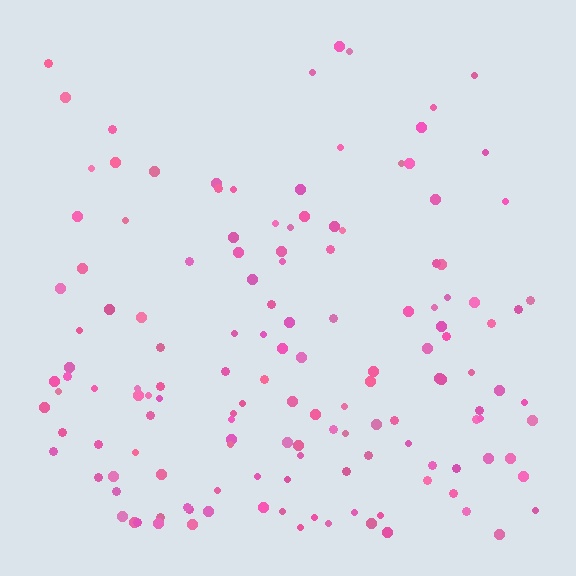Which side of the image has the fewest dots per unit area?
The top.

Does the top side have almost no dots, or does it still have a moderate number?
Still a moderate number, just noticeably fewer than the bottom.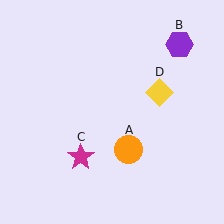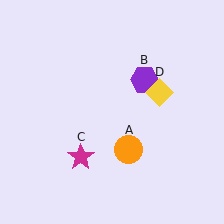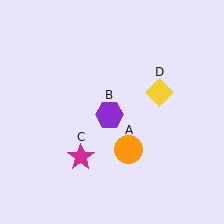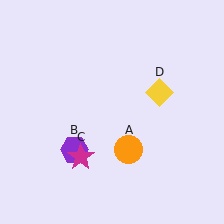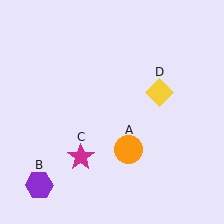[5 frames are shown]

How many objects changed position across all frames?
1 object changed position: purple hexagon (object B).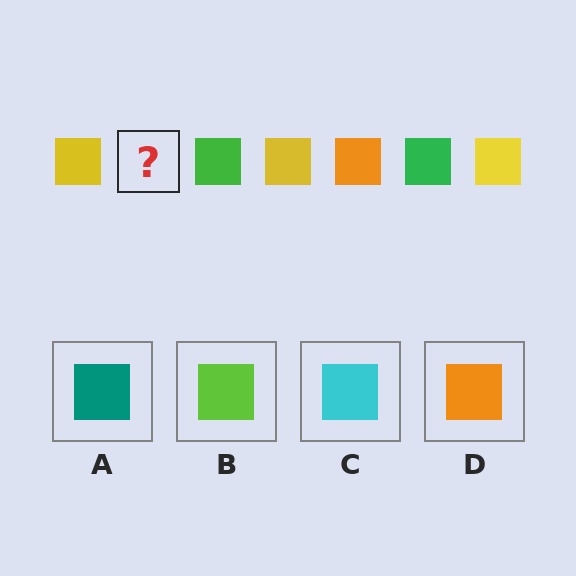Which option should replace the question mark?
Option D.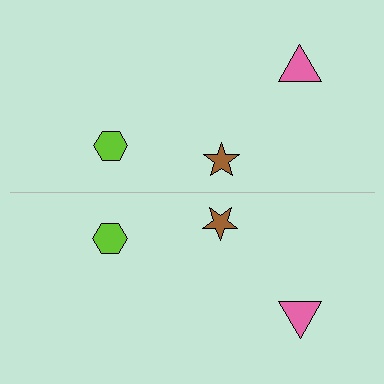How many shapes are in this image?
There are 6 shapes in this image.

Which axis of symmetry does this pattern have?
The pattern has a horizontal axis of symmetry running through the center of the image.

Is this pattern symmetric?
Yes, this pattern has bilateral (reflection) symmetry.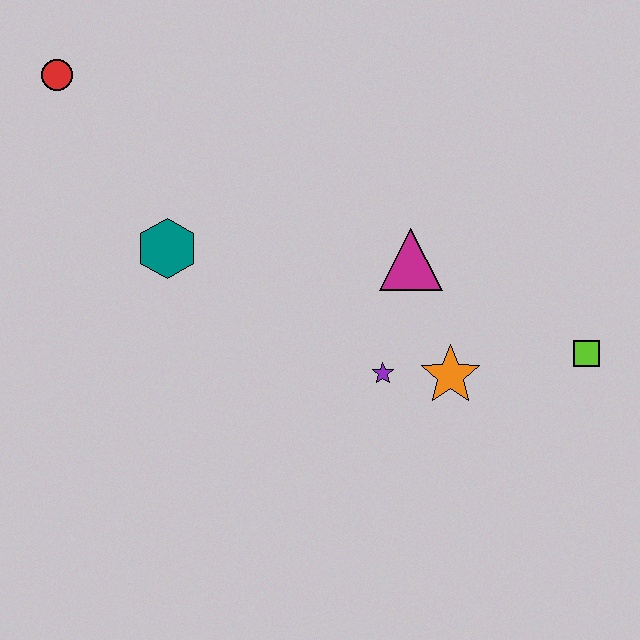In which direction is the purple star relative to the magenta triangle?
The purple star is below the magenta triangle.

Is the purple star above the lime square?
No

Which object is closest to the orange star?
The purple star is closest to the orange star.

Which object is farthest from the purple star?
The red circle is farthest from the purple star.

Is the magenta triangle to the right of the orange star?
No